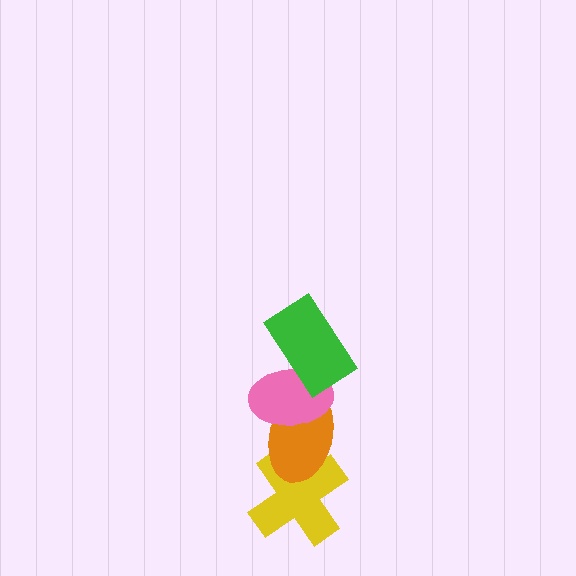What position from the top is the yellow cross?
The yellow cross is 4th from the top.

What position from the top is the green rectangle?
The green rectangle is 1st from the top.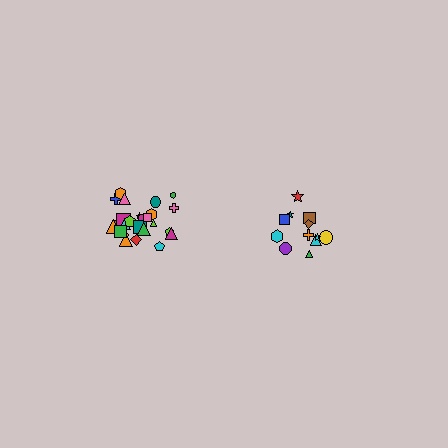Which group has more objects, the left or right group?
The left group.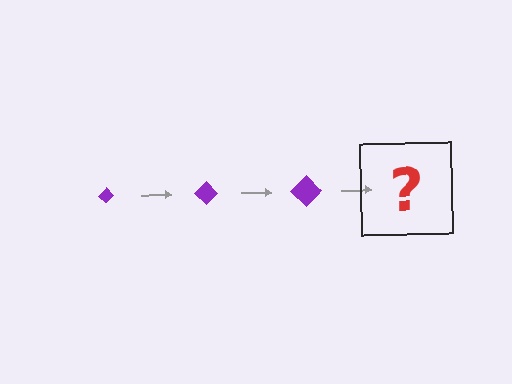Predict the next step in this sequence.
The next step is a purple diamond, larger than the previous one.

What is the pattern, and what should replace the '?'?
The pattern is that the diamond gets progressively larger each step. The '?' should be a purple diamond, larger than the previous one.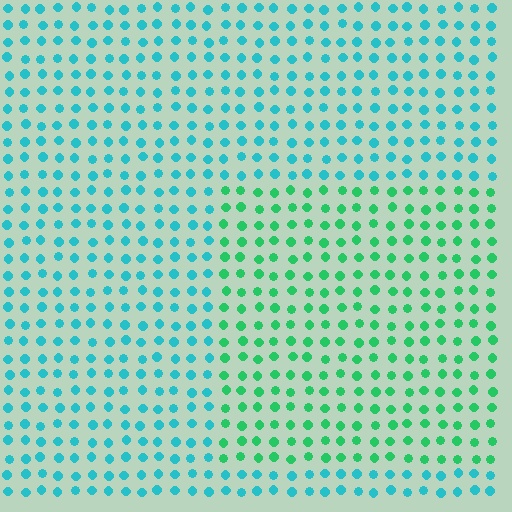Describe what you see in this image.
The image is filled with small cyan elements in a uniform arrangement. A rectangle-shaped region is visible where the elements are tinted to a slightly different hue, forming a subtle color boundary.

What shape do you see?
I see a rectangle.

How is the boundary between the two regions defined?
The boundary is defined purely by a slight shift in hue (about 40 degrees). Spacing, size, and orientation are identical on both sides.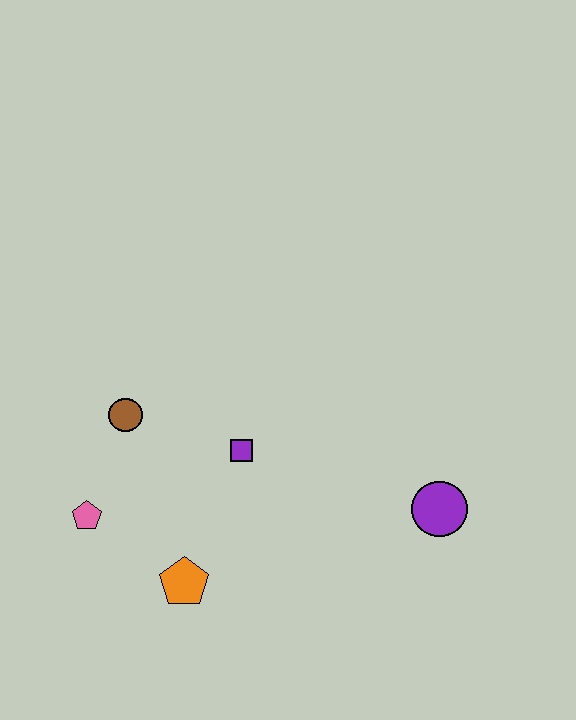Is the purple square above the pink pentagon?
Yes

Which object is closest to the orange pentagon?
The pink pentagon is closest to the orange pentagon.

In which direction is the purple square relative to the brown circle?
The purple square is to the right of the brown circle.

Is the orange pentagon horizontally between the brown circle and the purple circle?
Yes